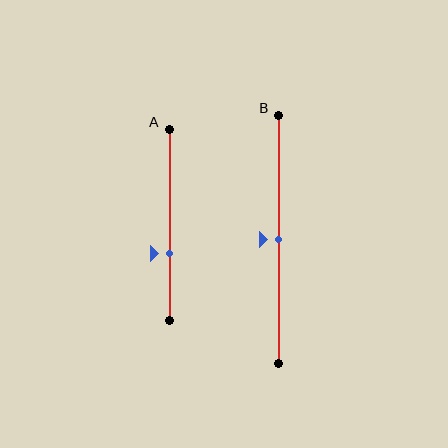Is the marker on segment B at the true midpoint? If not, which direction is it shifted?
Yes, the marker on segment B is at the true midpoint.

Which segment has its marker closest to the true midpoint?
Segment B has its marker closest to the true midpoint.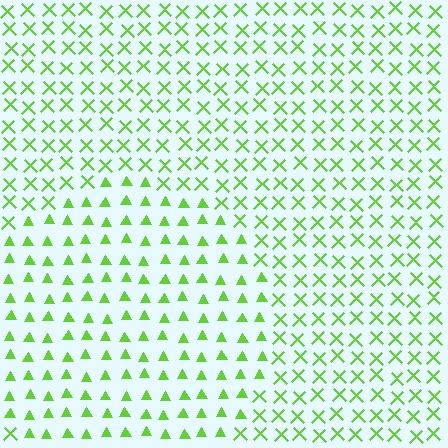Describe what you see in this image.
The image is filled with small lime elements arranged in a uniform grid. A circle-shaped region contains triangles, while the surrounding area contains X marks. The boundary is defined purely by the change in element shape.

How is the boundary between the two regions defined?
The boundary is defined by a change in element shape: triangles inside vs. X marks outside. All elements share the same color and spacing.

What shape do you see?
I see a circle.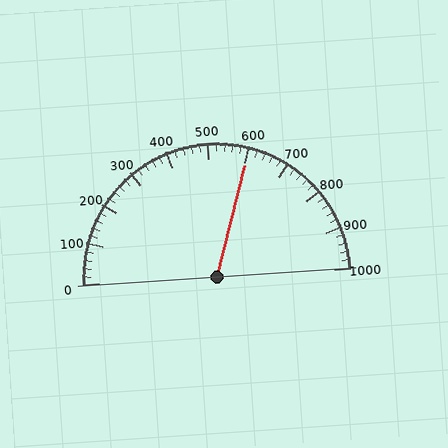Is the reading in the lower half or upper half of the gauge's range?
The reading is in the upper half of the range (0 to 1000).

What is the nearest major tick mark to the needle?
The nearest major tick mark is 600.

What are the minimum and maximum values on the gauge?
The gauge ranges from 0 to 1000.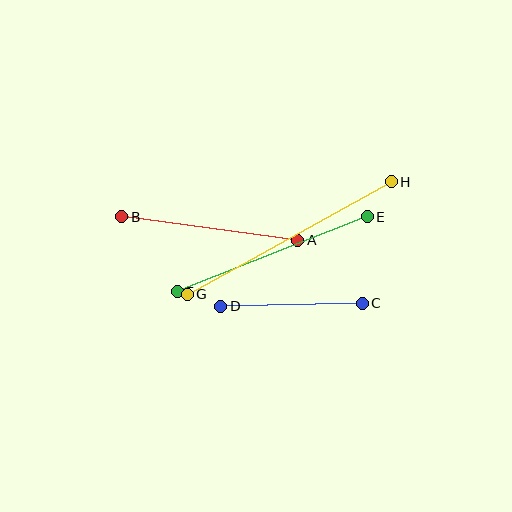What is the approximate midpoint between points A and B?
The midpoint is at approximately (210, 228) pixels.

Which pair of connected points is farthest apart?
Points G and H are farthest apart.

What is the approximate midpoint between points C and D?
The midpoint is at approximately (291, 305) pixels.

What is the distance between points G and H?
The distance is approximately 233 pixels.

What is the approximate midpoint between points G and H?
The midpoint is at approximately (289, 238) pixels.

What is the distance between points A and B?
The distance is approximately 177 pixels.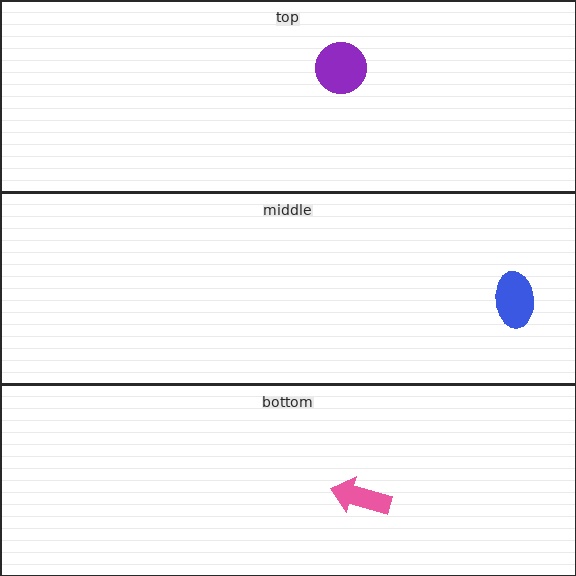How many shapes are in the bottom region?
1.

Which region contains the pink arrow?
The bottom region.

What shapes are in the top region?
The purple circle.